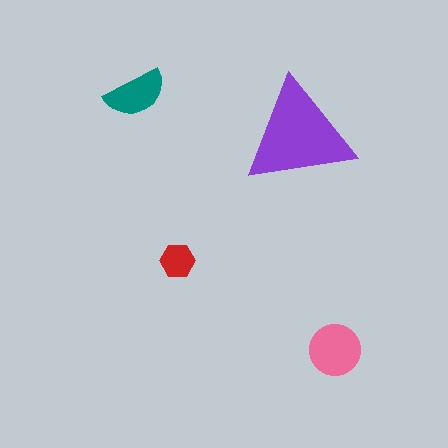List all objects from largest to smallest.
The purple triangle, the pink circle, the teal semicircle, the red hexagon.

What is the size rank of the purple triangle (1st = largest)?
1st.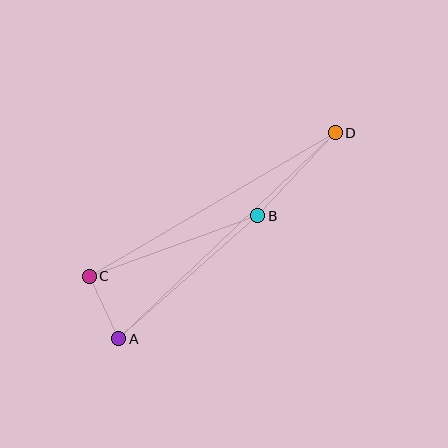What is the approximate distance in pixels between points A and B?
The distance between A and B is approximately 185 pixels.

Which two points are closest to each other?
Points A and C are closest to each other.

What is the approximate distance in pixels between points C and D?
The distance between C and D is approximately 285 pixels.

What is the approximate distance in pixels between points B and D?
The distance between B and D is approximately 114 pixels.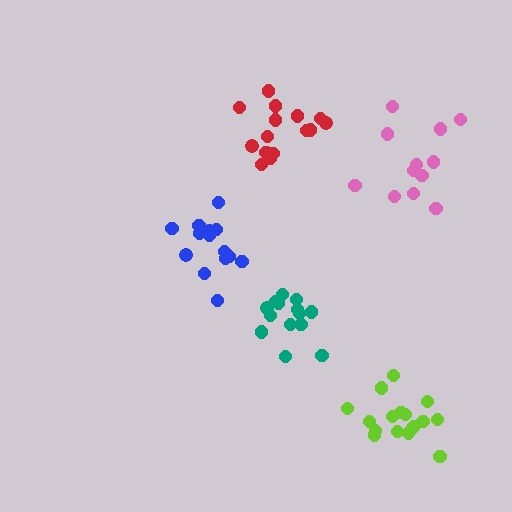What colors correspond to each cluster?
The clusters are colored: pink, teal, blue, red, lime.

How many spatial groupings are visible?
There are 5 spatial groupings.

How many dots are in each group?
Group 1: 12 dots, Group 2: 14 dots, Group 3: 15 dots, Group 4: 15 dots, Group 5: 16 dots (72 total).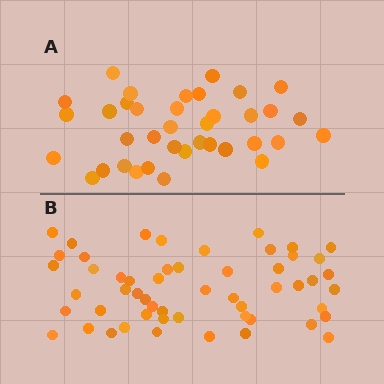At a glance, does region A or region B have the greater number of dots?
Region B (the bottom region) has more dots.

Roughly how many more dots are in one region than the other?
Region B has approximately 15 more dots than region A.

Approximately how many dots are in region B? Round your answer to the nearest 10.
About 50 dots. (The exact count is 54, which rounds to 50.)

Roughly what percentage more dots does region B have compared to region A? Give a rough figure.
About 45% more.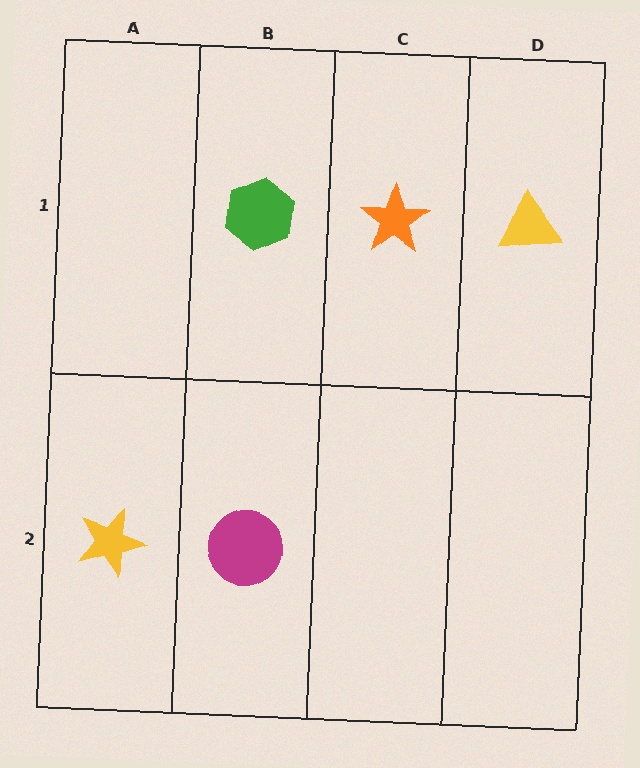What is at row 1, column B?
A green hexagon.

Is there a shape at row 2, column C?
No, that cell is empty.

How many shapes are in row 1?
3 shapes.